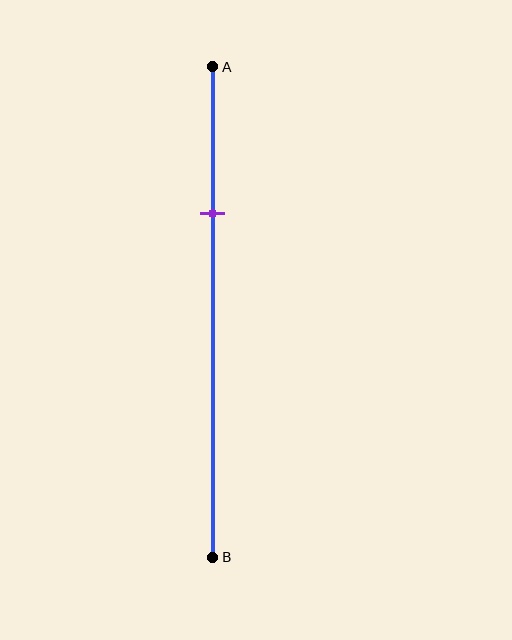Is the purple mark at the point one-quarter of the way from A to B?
No, the mark is at about 30% from A, not at the 25% one-quarter point.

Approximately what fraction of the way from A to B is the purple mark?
The purple mark is approximately 30% of the way from A to B.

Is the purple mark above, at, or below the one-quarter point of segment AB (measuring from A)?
The purple mark is below the one-quarter point of segment AB.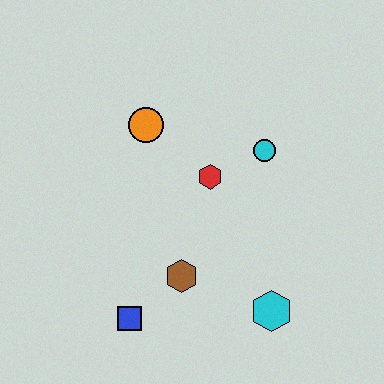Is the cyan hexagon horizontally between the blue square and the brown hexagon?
No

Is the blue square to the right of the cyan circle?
No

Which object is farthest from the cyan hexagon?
The orange circle is farthest from the cyan hexagon.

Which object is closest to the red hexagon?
The cyan circle is closest to the red hexagon.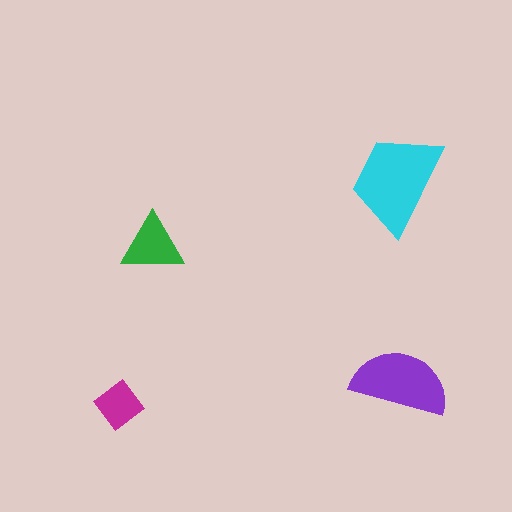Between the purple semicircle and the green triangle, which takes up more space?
The purple semicircle.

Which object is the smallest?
The magenta diamond.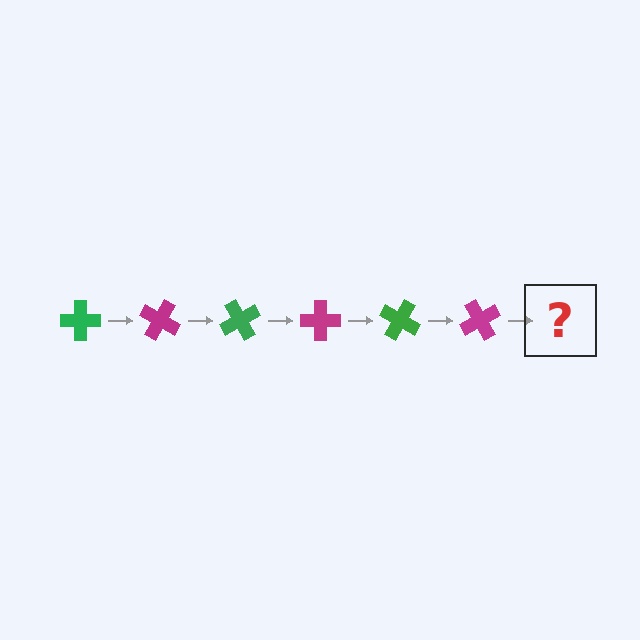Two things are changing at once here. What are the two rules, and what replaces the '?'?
The two rules are that it rotates 30 degrees each step and the color cycles through green and magenta. The '?' should be a green cross, rotated 180 degrees from the start.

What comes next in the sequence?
The next element should be a green cross, rotated 180 degrees from the start.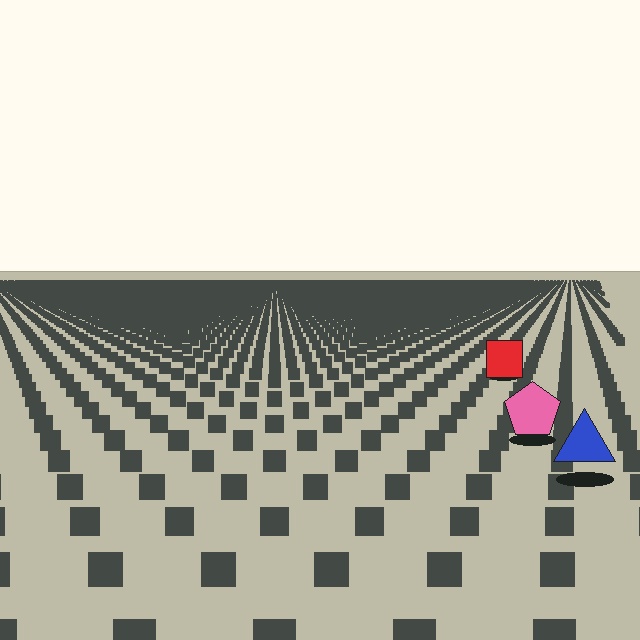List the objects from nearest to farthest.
From nearest to farthest: the blue triangle, the pink pentagon, the red square.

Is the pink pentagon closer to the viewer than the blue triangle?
No. The blue triangle is closer — you can tell from the texture gradient: the ground texture is coarser near it.